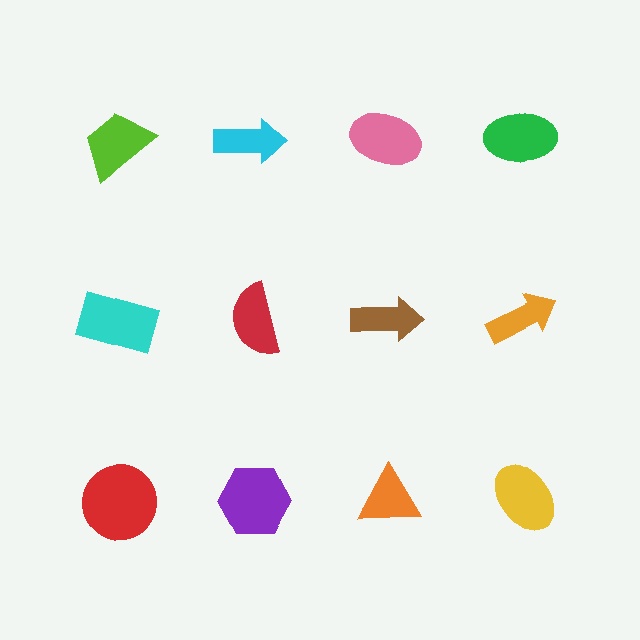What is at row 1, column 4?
A green ellipse.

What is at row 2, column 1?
A cyan rectangle.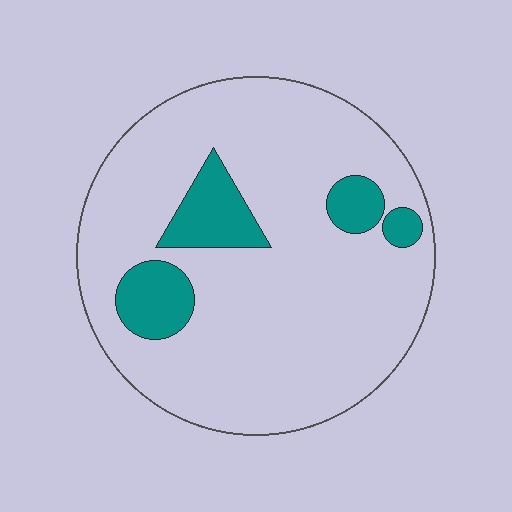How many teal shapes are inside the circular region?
4.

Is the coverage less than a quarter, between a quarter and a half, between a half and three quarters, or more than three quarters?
Less than a quarter.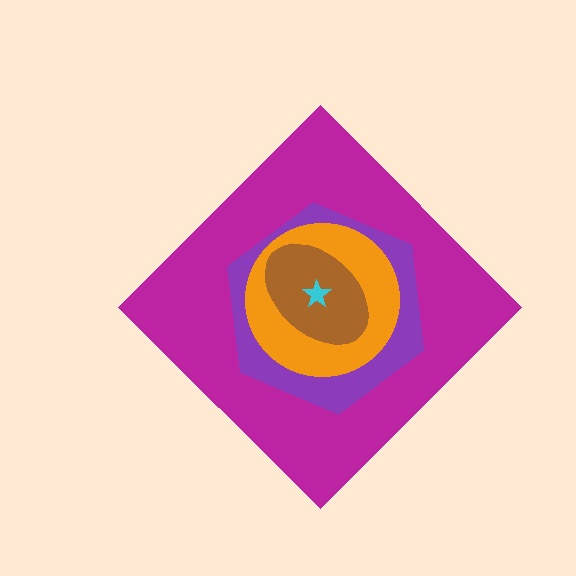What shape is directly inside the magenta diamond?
The purple hexagon.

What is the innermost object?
The cyan star.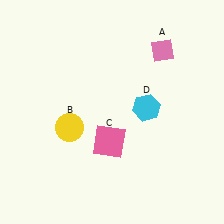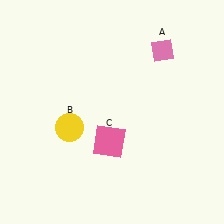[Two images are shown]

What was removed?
The cyan hexagon (D) was removed in Image 2.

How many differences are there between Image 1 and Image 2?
There is 1 difference between the two images.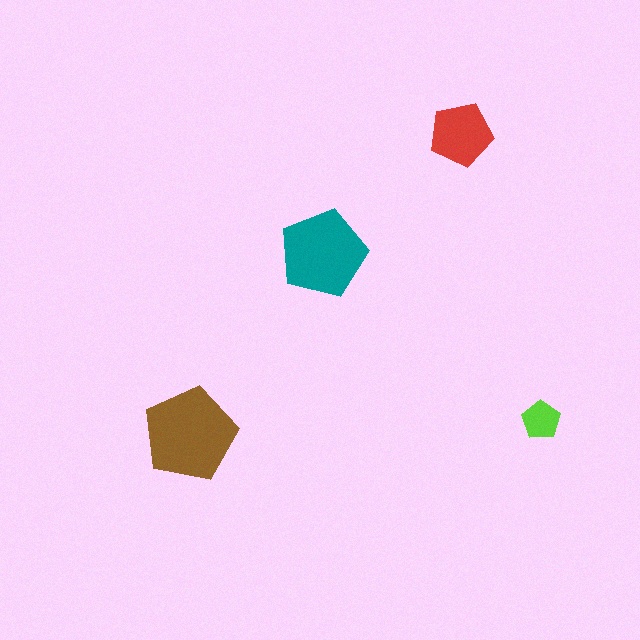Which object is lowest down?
The brown pentagon is bottommost.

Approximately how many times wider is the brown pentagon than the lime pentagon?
About 2.5 times wider.